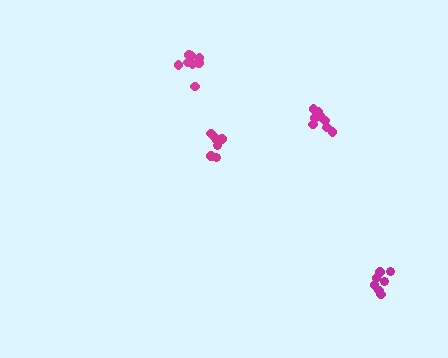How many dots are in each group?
Group 1: 7 dots, Group 2: 7 dots, Group 3: 8 dots, Group 4: 9 dots (31 total).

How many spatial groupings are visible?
There are 4 spatial groupings.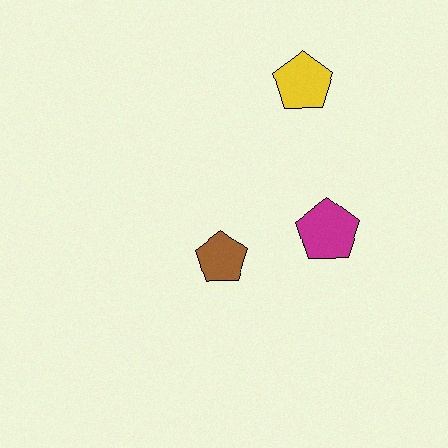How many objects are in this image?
There are 3 objects.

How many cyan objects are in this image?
There are no cyan objects.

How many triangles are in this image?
There are no triangles.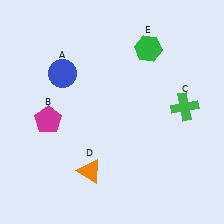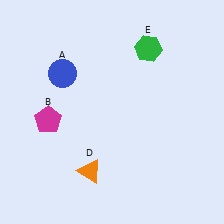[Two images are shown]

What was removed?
The green cross (C) was removed in Image 2.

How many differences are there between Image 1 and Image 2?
There is 1 difference between the two images.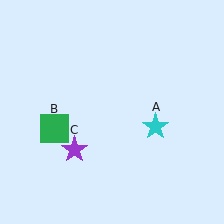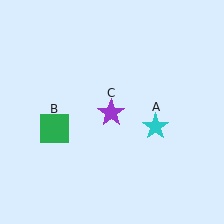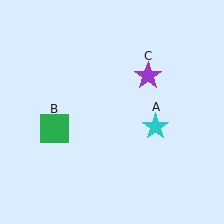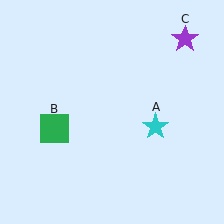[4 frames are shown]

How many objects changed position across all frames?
1 object changed position: purple star (object C).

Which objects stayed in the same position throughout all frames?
Cyan star (object A) and green square (object B) remained stationary.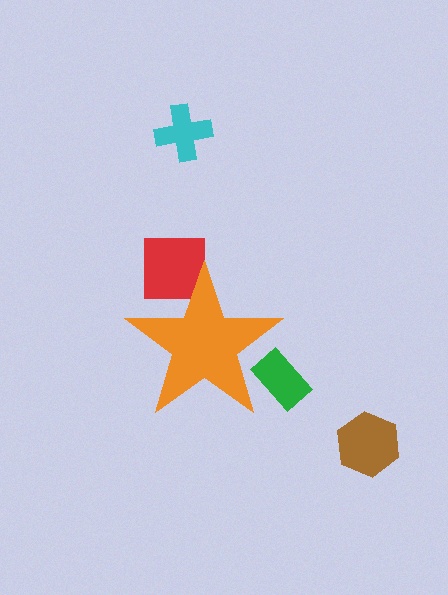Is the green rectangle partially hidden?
Yes, the green rectangle is partially hidden behind the orange star.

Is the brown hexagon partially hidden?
No, the brown hexagon is fully visible.